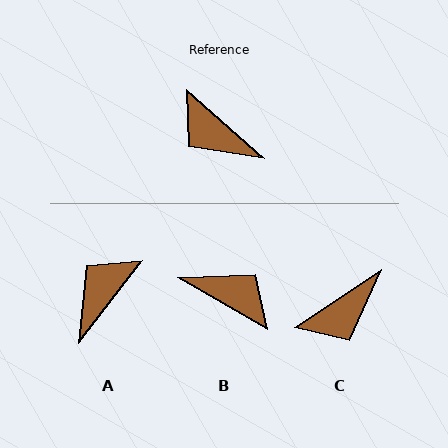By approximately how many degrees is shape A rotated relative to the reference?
Approximately 87 degrees clockwise.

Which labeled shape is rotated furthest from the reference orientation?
B, about 169 degrees away.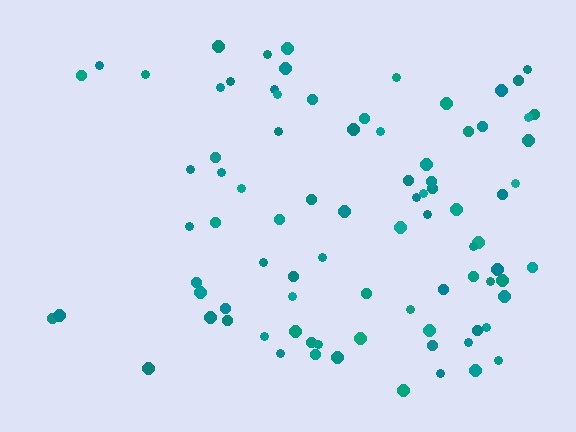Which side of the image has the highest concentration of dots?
The right.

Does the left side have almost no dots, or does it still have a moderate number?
Still a moderate number, just noticeably fewer than the right.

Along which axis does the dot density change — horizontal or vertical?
Horizontal.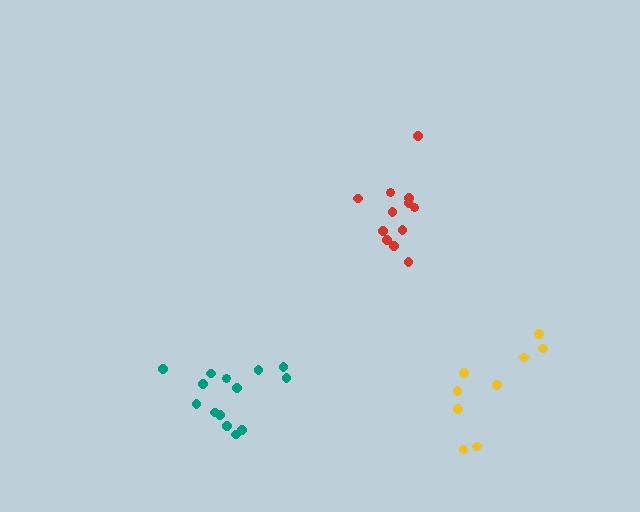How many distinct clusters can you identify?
There are 3 distinct clusters.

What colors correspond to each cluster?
The clusters are colored: yellow, red, teal.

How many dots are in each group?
Group 1: 9 dots, Group 2: 12 dots, Group 3: 14 dots (35 total).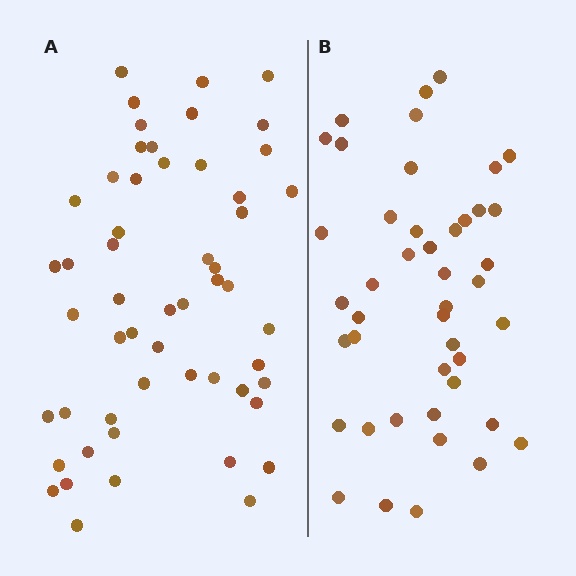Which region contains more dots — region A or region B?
Region A (the left region) has more dots.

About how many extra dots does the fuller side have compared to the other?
Region A has roughly 10 or so more dots than region B.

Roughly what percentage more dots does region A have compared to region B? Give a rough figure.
About 25% more.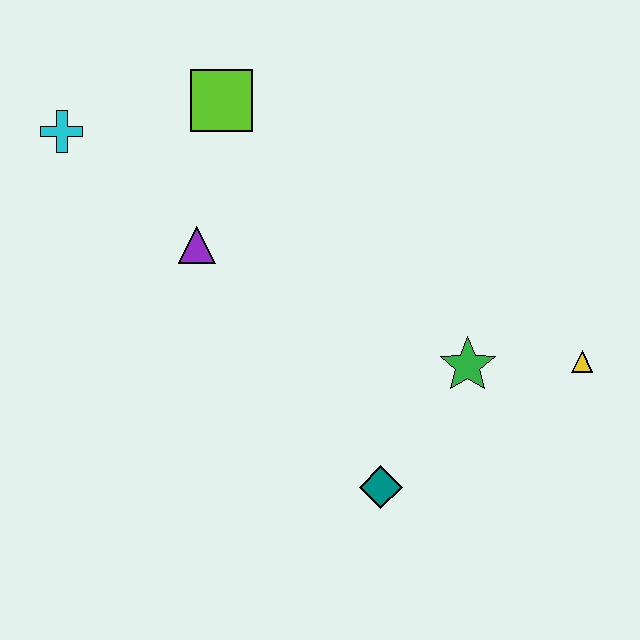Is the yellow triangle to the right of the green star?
Yes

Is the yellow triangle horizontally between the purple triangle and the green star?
No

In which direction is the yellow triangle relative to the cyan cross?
The yellow triangle is to the right of the cyan cross.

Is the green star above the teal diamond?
Yes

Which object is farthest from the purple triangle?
The yellow triangle is farthest from the purple triangle.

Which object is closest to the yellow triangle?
The green star is closest to the yellow triangle.